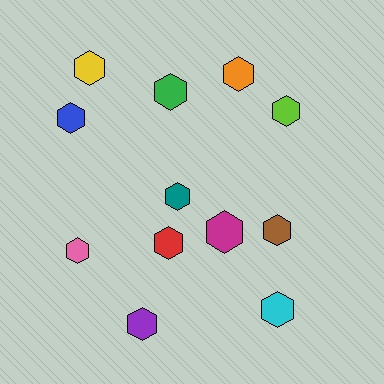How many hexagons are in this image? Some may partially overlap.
There are 12 hexagons.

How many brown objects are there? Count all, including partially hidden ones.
There is 1 brown object.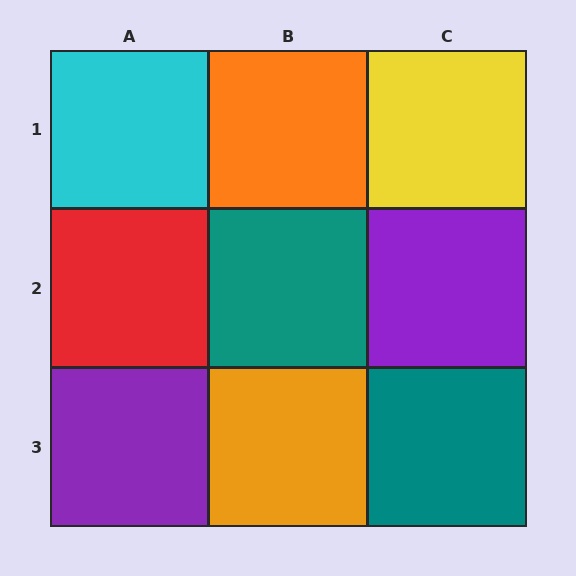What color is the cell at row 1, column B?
Orange.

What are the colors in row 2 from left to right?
Red, teal, purple.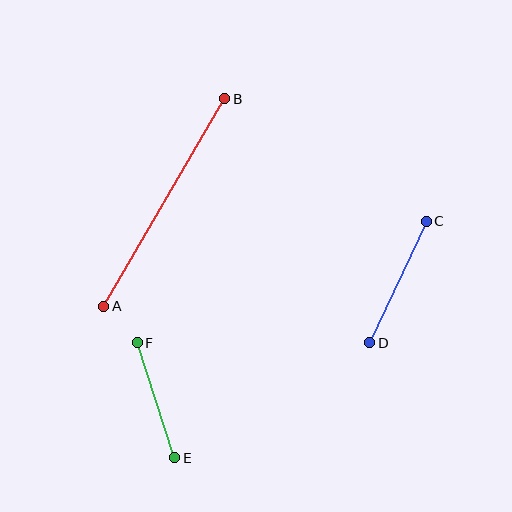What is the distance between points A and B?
The distance is approximately 240 pixels.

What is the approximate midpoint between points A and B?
The midpoint is at approximately (164, 203) pixels.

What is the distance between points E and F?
The distance is approximately 121 pixels.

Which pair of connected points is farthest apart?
Points A and B are farthest apart.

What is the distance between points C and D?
The distance is approximately 134 pixels.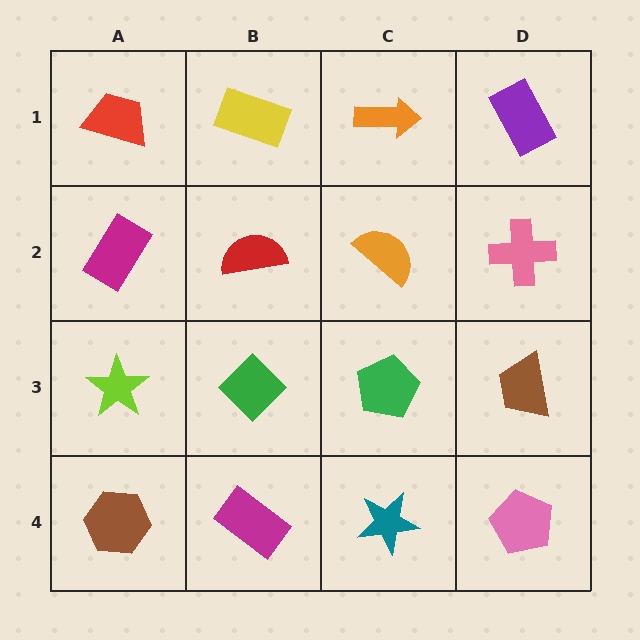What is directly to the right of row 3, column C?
A brown trapezoid.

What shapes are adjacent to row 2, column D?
A purple rectangle (row 1, column D), a brown trapezoid (row 3, column D), an orange semicircle (row 2, column C).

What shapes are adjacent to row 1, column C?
An orange semicircle (row 2, column C), a yellow rectangle (row 1, column B), a purple rectangle (row 1, column D).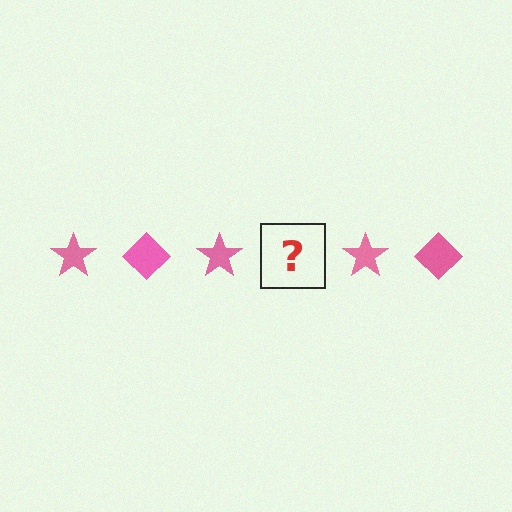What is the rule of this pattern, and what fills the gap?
The rule is that the pattern cycles through star, diamond shapes in pink. The gap should be filled with a pink diamond.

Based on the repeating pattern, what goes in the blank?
The blank should be a pink diamond.